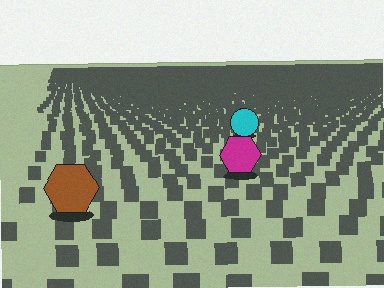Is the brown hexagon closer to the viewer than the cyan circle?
Yes. The brown hexagon is closer — you can tell from the texture gradient: the ground texture is coarser near it.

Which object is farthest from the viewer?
The cyan circle is farthest from the viewer. It appears smaller and the ground texture around it is denser.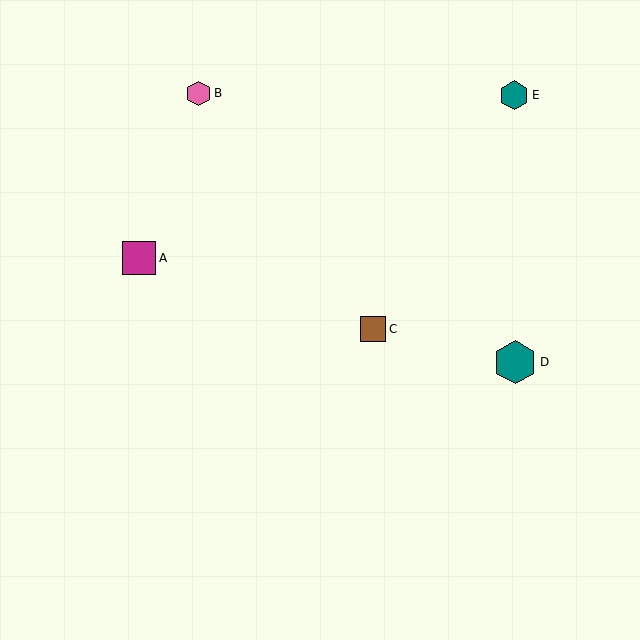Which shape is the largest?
The teal hexagon (labeled D) is the largest.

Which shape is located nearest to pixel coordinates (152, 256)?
The magenta square (labeled A) at (139, 258) is nearest to that location.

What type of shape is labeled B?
Shape B is a pink hexagon.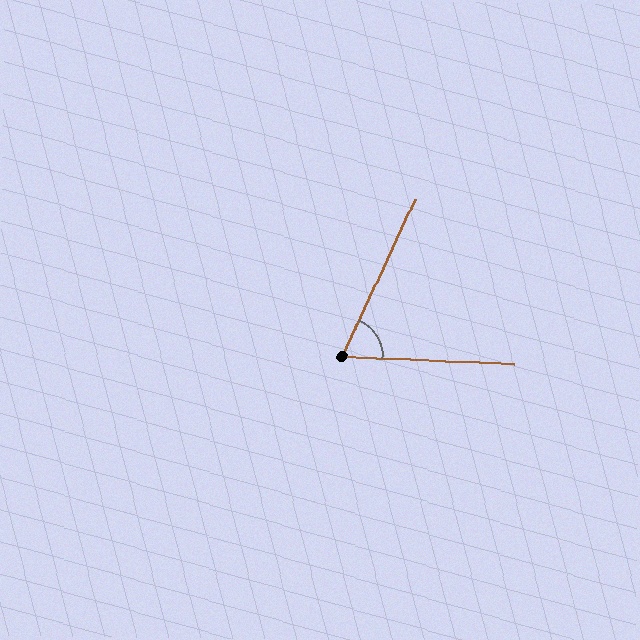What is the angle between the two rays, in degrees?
Approximately 67 degrees.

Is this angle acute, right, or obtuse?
It is acute.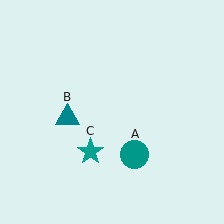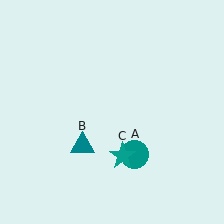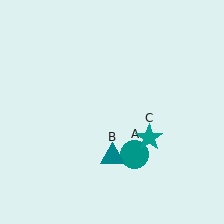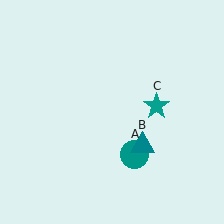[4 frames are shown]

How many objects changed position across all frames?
2 objects changed position: teal triangle (object B), teal star (object C).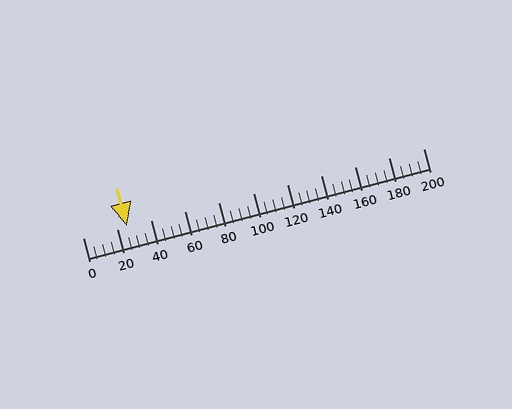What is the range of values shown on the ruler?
The ruler shows values from 0 to 200.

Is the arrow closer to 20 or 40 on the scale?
The arrow is closer to 20.